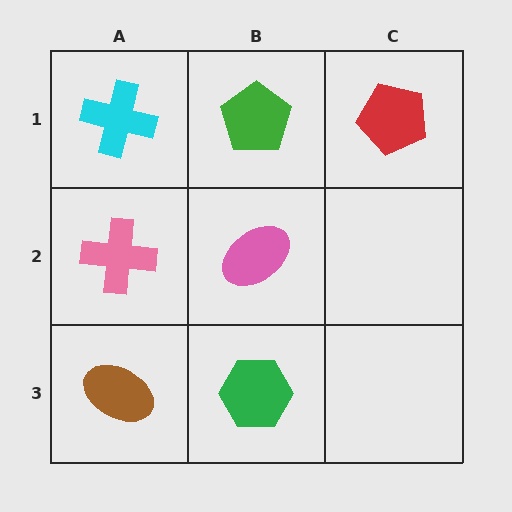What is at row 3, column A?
A brown ellipse.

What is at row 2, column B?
A pink ellipse.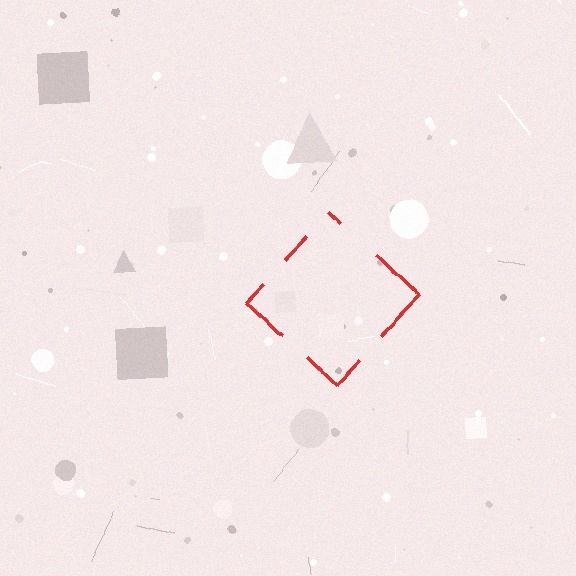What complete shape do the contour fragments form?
The contour fragments form a diamond.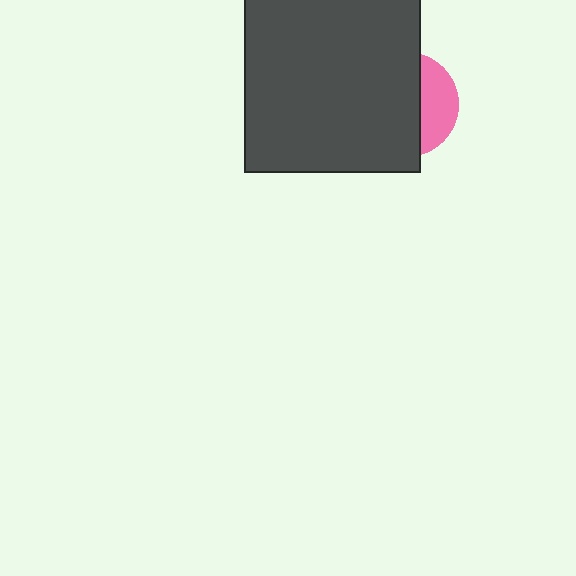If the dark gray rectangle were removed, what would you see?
You would see the complete pink circle.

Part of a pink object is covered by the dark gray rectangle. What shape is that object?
It is a circle.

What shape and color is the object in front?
The object in front is a dark gray rectangle.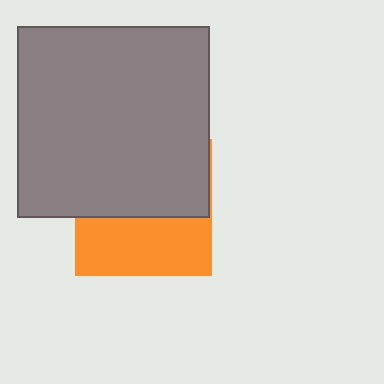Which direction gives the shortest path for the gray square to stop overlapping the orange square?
Moving up gives the shortest separation.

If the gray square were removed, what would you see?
You would see the complete orange square.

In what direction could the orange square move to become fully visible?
The orange square could move down. That would shift it out from behind the gray square entirely.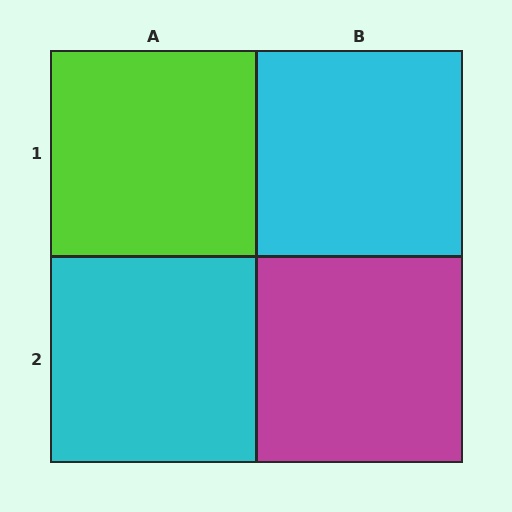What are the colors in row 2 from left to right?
Cyan, magenta.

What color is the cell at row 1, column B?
Cyan.